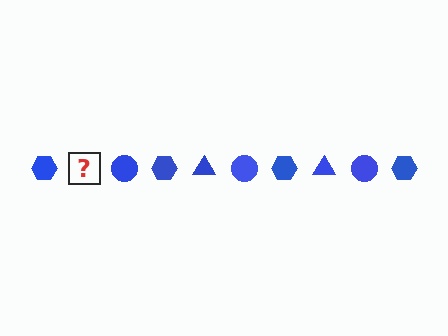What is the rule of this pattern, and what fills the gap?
The rule is that the pattern cycles through hexagon, triangle, circle shapes in blue. The gap should be filled with a blue triangle.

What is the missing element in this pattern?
The missing element is a blue triangle.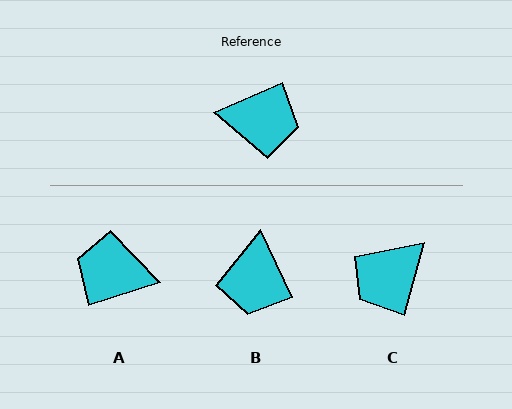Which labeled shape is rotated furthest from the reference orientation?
A, about 174 degrees away.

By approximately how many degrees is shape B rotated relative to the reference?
Approximately 88 degrees clockwise.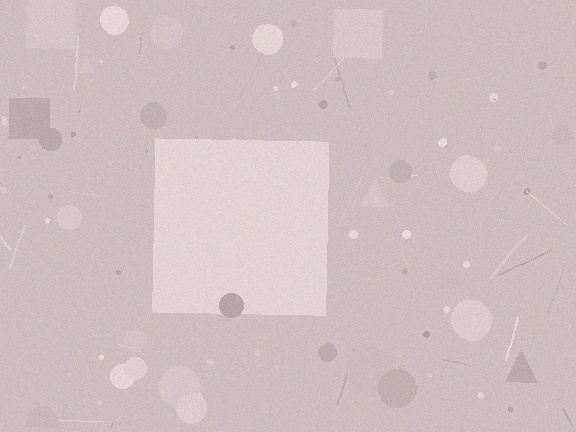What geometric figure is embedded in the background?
A square is embedded in the background.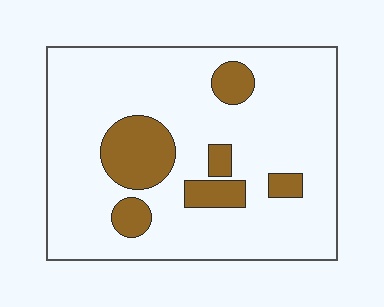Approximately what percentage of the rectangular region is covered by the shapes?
Approximately 15%.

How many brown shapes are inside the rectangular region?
6.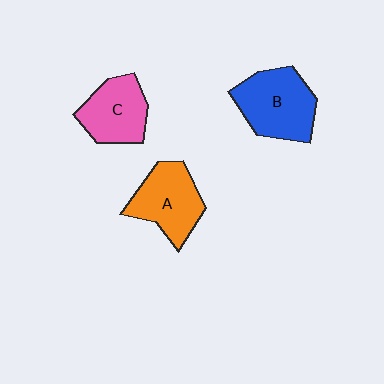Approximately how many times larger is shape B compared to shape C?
Approximately 1.2 times.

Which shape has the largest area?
Shape B (blue).